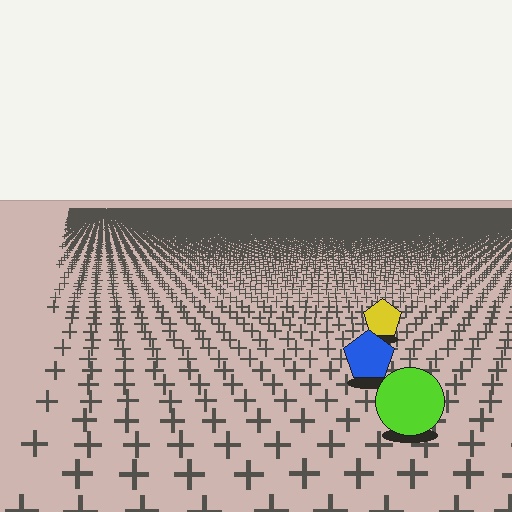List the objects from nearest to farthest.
From nearest to farthest: the lime circle, the blue pentagon, the yellow pentagon.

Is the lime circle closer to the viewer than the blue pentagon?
Yes. The lime circle is closer — you can tell from the texture gradient: the ground texture is coarser near it.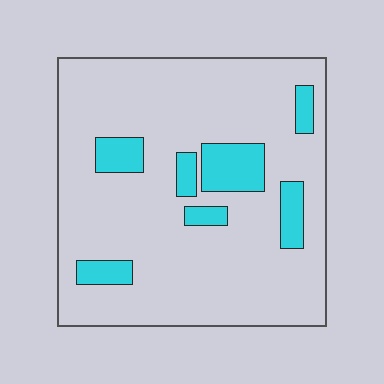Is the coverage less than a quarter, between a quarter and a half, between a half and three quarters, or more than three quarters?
Less than a quarter.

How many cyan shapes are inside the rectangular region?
7.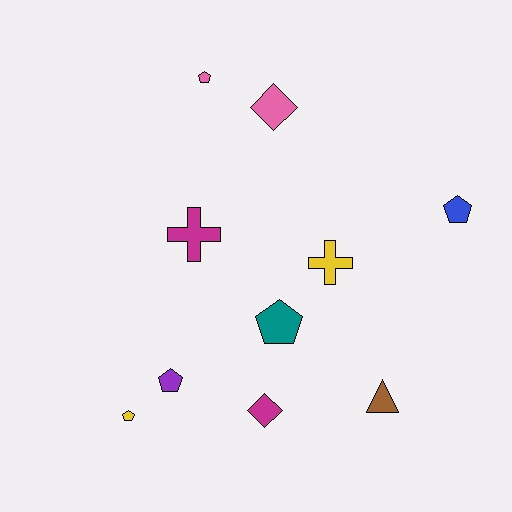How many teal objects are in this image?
There is 1 teal object.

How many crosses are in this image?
There are 2 crosses.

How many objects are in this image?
There are 10 objects.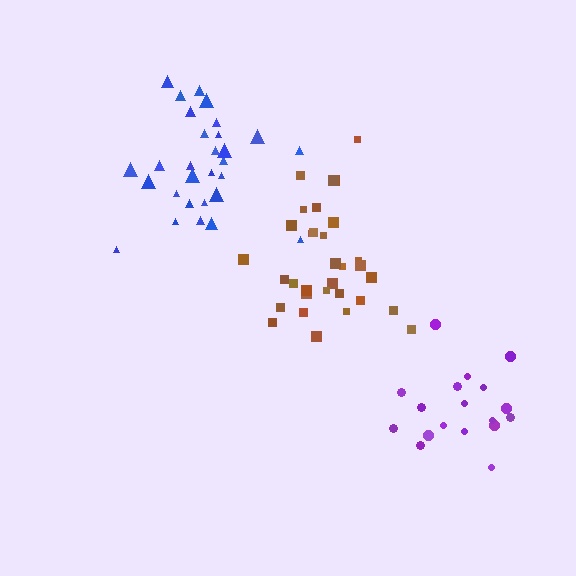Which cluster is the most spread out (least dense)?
Purple.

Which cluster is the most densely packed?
Blue.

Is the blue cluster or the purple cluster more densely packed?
Blue.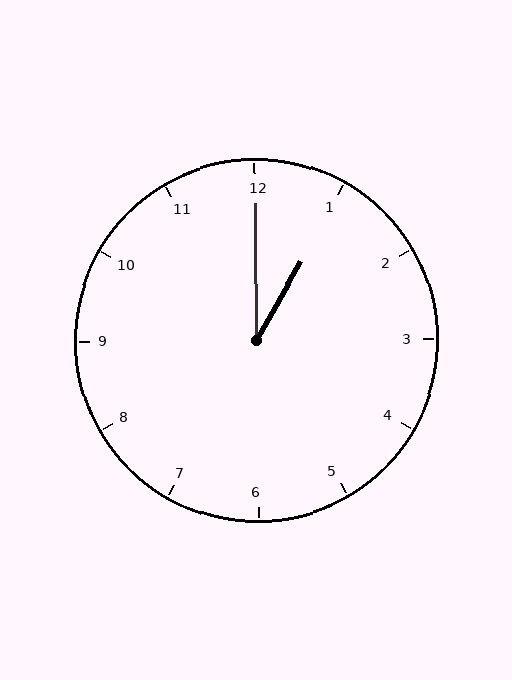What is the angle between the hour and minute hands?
Approximately 30 degrees.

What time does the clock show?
1:00.